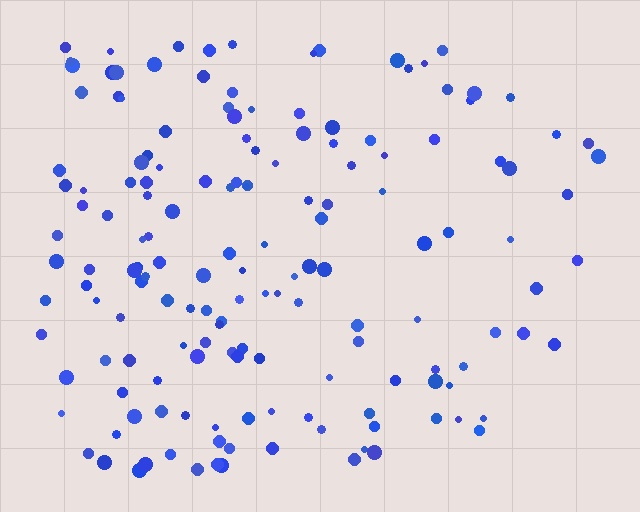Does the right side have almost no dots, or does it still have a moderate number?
Still a moderate number, just noticeably fewer than the left.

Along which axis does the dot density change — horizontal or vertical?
Horizontal.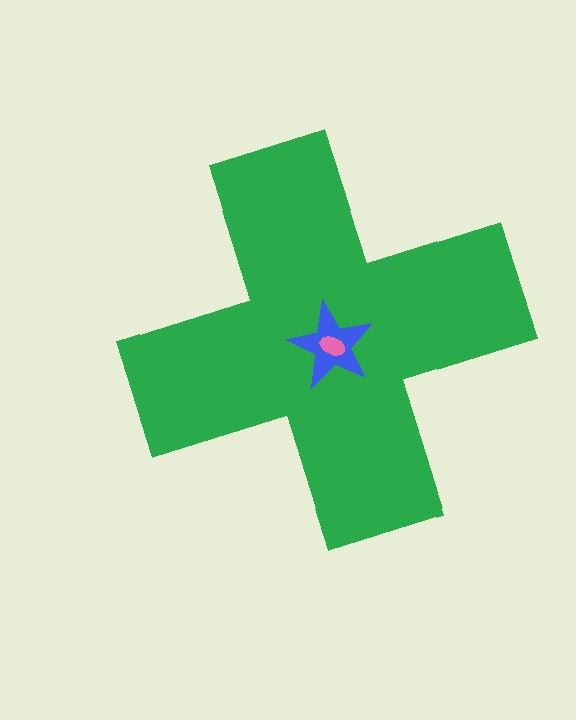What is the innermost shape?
The pink ellipse.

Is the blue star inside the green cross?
Yes.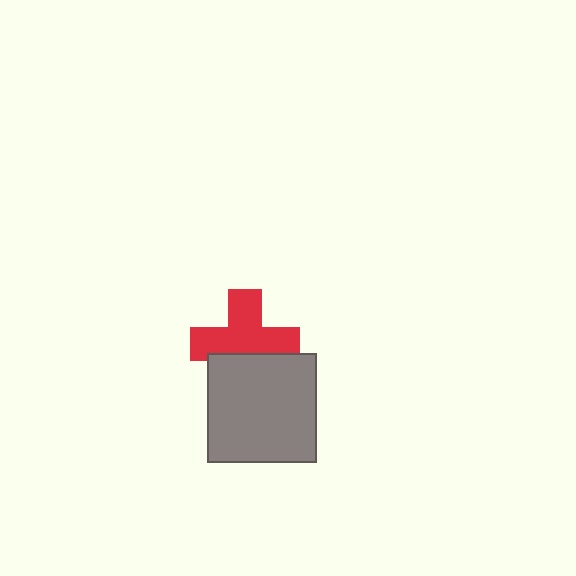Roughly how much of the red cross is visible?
Most of it is visible (roughly 68%).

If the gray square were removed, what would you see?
You would see the complete red cross.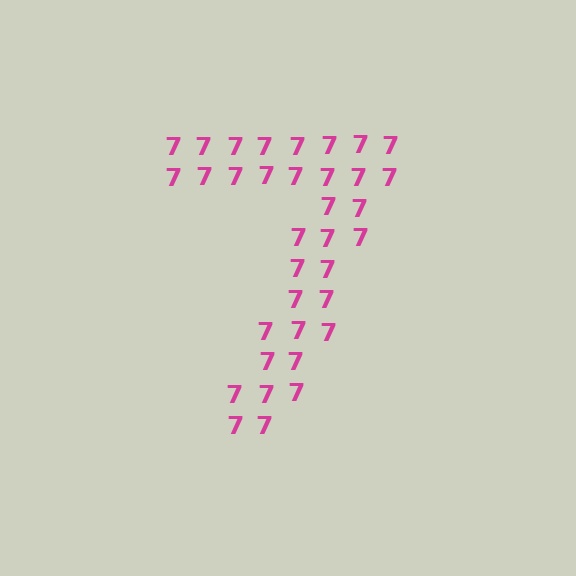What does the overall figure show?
The overall figure shows the digit 7.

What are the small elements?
The small elements are digit 7's.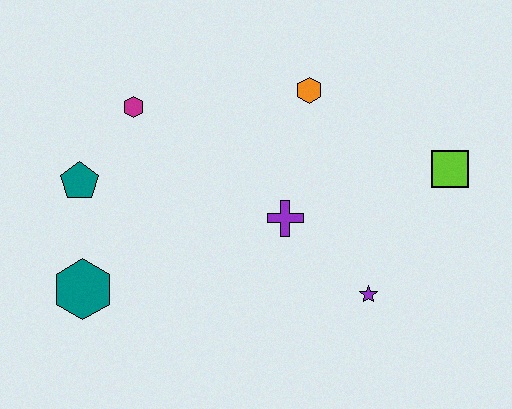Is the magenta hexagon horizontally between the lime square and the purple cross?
No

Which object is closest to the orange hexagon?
The purple cross is closest to the orange hexagon.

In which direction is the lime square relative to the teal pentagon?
The lime square is to the right of the teal pentagon.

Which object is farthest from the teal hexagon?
The lime square is farthest from the teal hexagon.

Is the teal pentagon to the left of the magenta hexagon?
Yes